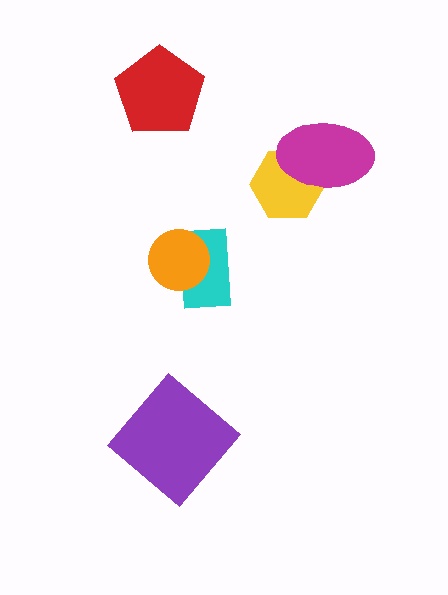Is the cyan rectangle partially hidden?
Yes, it is partially covered by another shape.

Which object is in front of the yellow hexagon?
The magenta ellipse is in front of the yellow hexagon.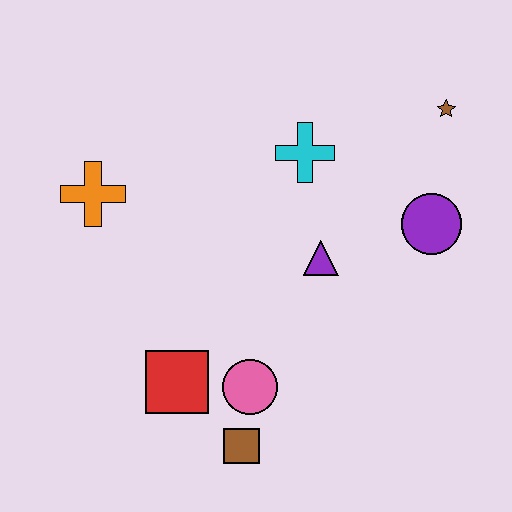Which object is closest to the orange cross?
The red square is closest to the orange cross.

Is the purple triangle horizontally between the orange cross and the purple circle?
Yes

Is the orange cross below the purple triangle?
No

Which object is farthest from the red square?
The brown star is farthest from the red square.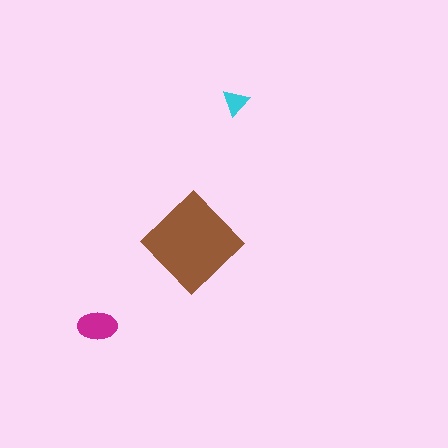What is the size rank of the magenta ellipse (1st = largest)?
2nd.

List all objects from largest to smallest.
The brown diamond, the magenta ellipse, the cyan triangle.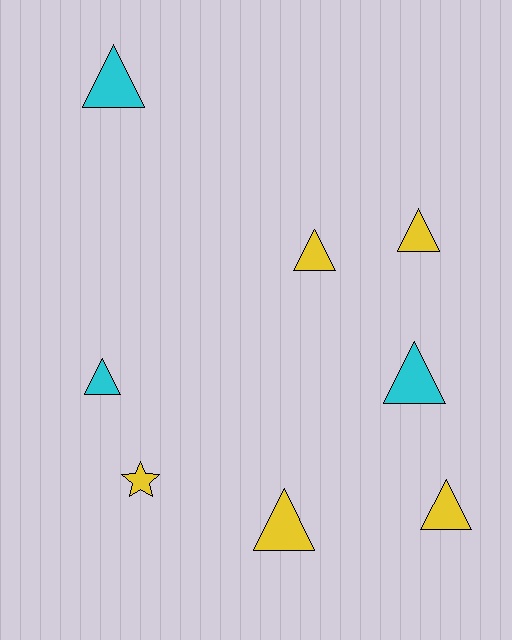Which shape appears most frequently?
Triangle, with 7 objects.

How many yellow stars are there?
There is 1 yellow star.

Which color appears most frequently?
Yellow, with 5 objects.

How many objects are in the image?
There are 8 objects.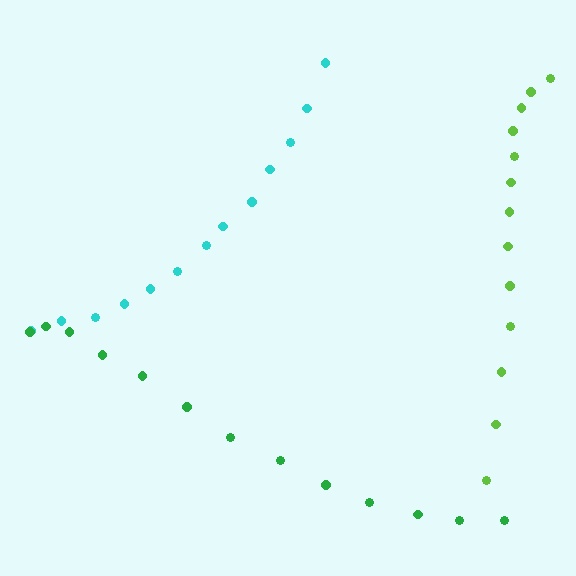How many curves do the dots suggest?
There are 3 distinct paths.